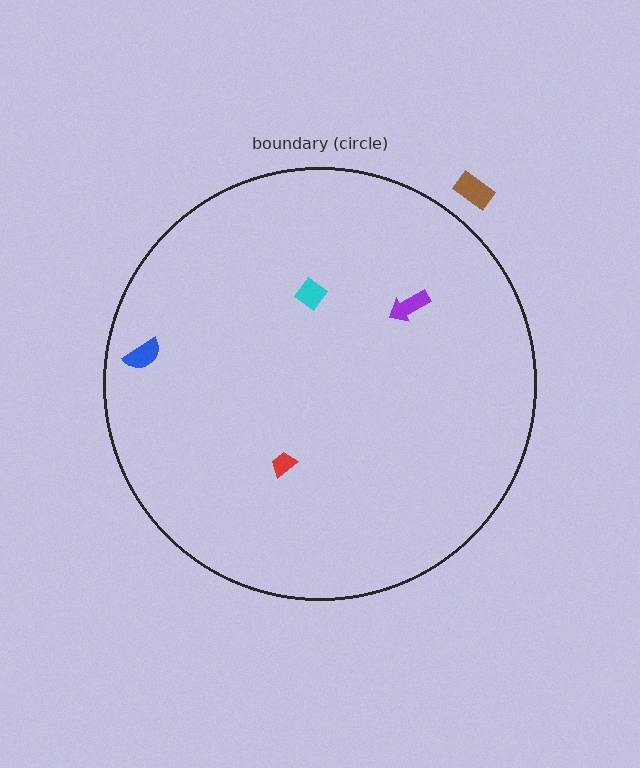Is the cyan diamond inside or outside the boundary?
Inside.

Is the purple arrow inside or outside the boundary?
Inside.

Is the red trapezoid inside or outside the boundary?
Inside.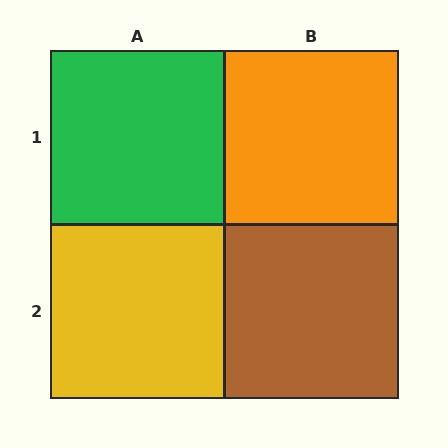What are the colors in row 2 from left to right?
Yellow, brown.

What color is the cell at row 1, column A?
Green.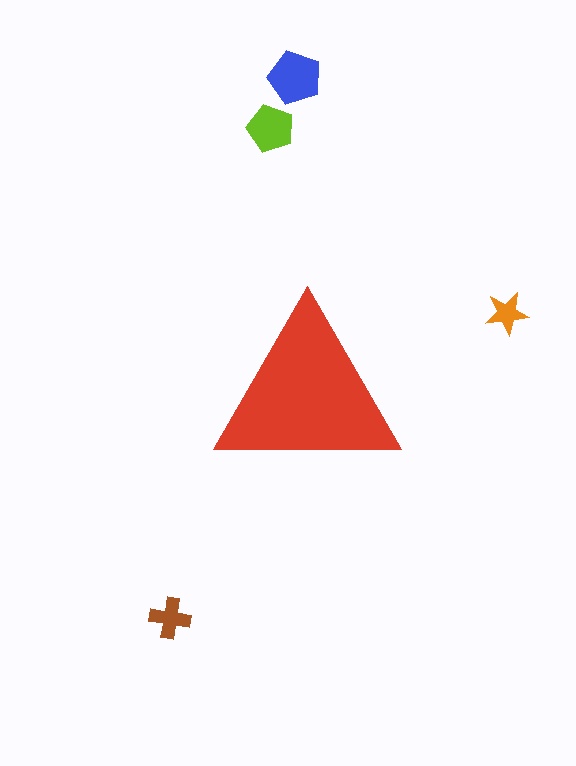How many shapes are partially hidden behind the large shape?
0 shapes are partially hidden.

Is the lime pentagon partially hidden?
No, the lime pentagon is fully visible.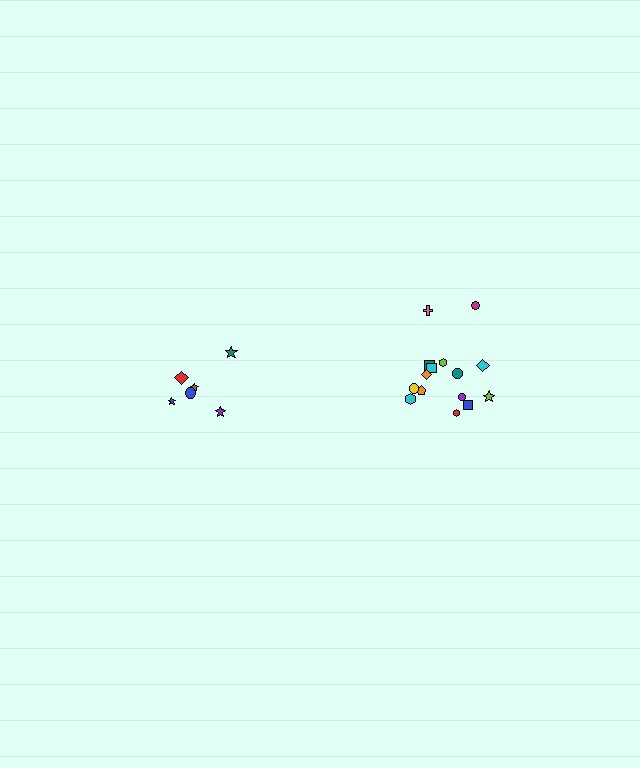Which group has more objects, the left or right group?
The right group.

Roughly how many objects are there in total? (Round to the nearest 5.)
Roughly 20 objects in total.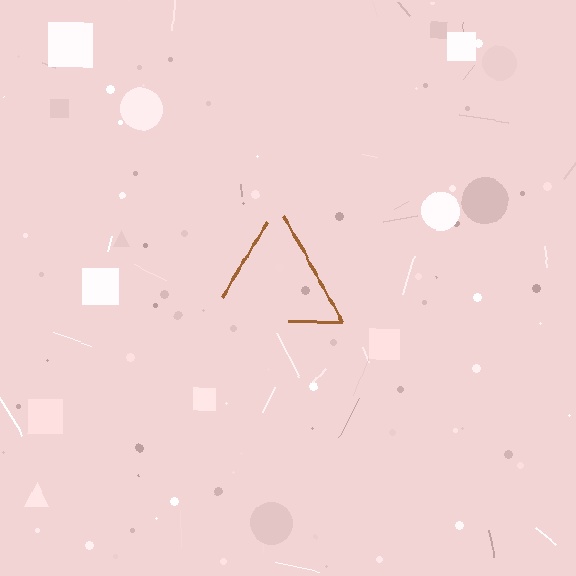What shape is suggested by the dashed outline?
The dashed outline suggests a triangle.